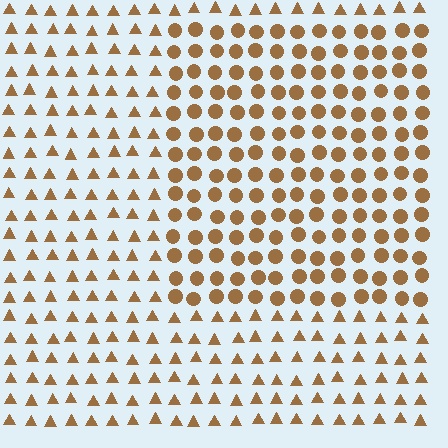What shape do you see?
I see a rectangle.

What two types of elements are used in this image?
The image uses circles inside the rectangle region and triangles outside it.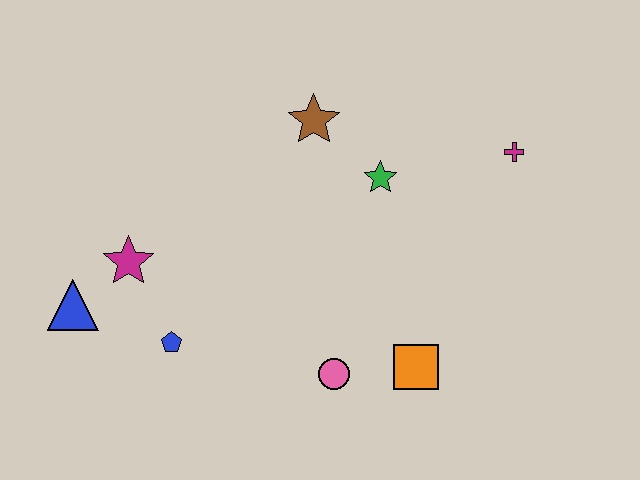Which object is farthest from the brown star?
The blue triangle is farthest from the brown star.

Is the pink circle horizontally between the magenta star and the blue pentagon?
No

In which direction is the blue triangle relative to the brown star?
The blue triangle is to the left of the brown star.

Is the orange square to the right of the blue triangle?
Yes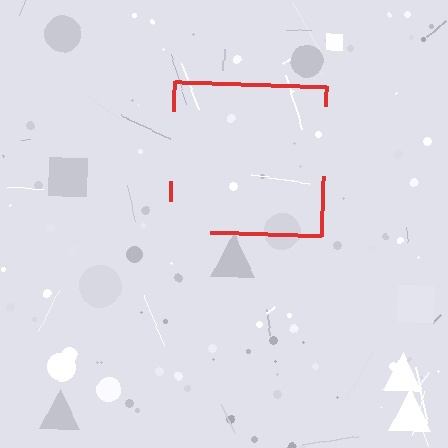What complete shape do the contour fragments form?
The contour fragments form a square.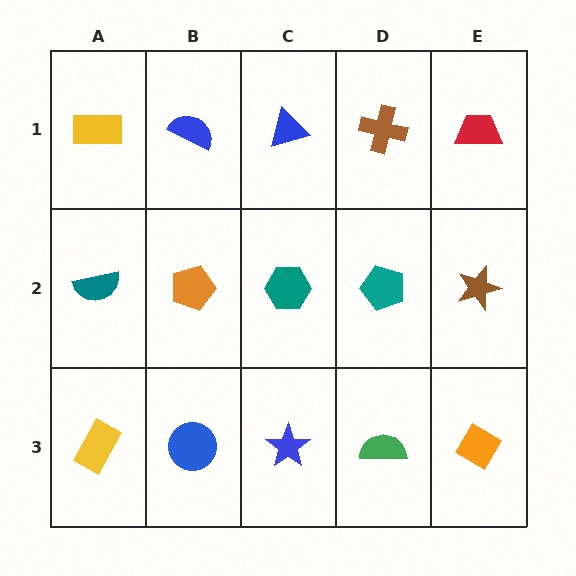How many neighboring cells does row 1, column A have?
2.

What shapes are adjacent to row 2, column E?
A red trapezoid (row 1, column E), an orange diamond (row 3, column E), a teal pentagon (row 2, column D).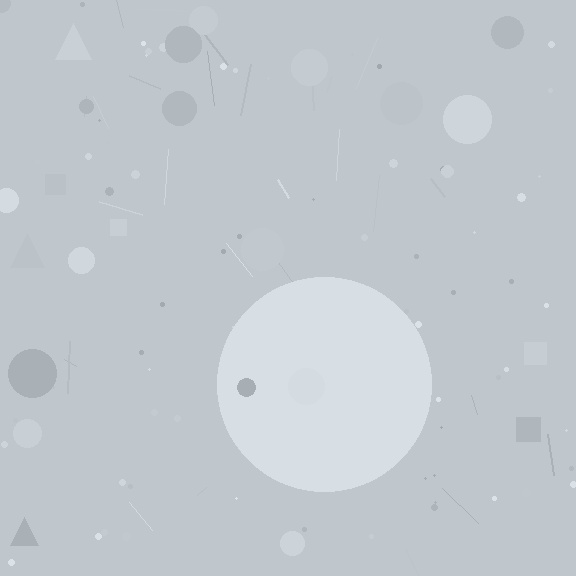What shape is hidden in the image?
A circle is hidden in the image.